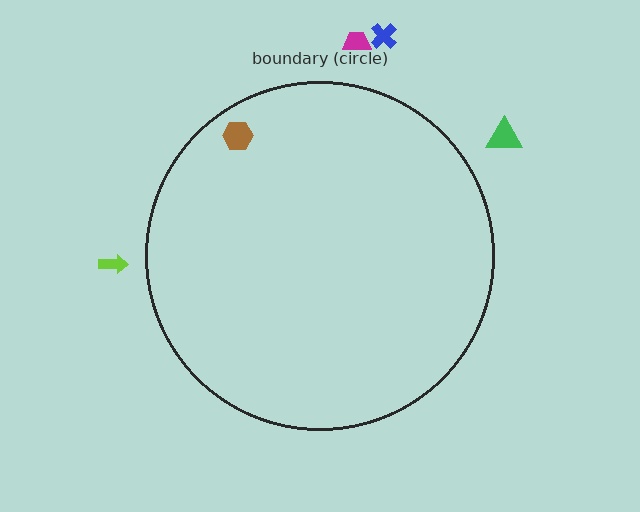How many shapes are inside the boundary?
1 inside, 4 outside.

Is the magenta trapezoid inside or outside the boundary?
Outside.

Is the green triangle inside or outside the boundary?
Outside.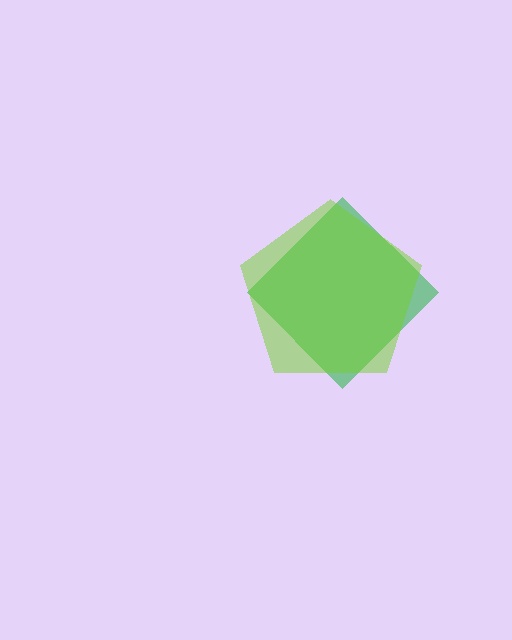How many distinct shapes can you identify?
There are 2 distinct shapes: a green diamond, a lime pentagon.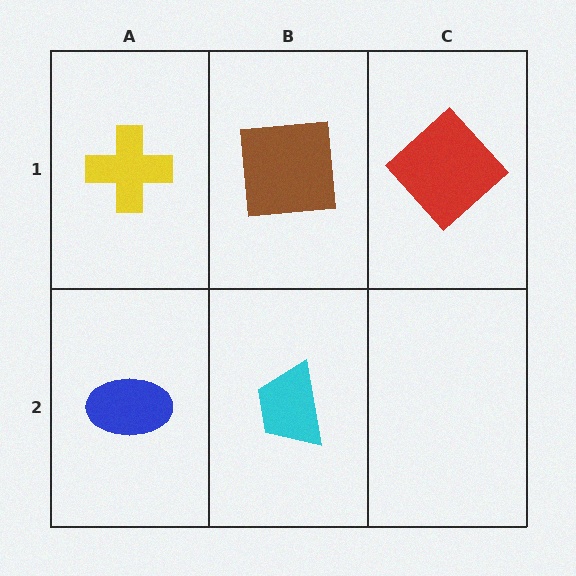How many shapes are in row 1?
3 shapes.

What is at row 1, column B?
A brown square.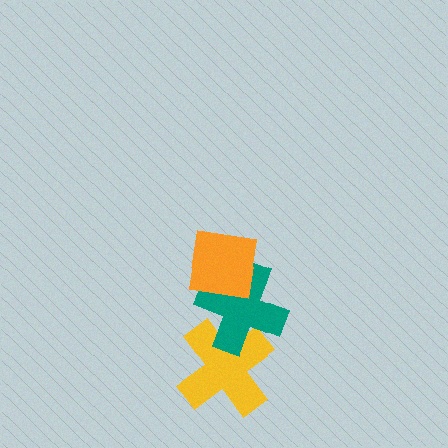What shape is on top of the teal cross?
The orange square is on top of the teal cross.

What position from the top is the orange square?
The orange square is 1st from the top.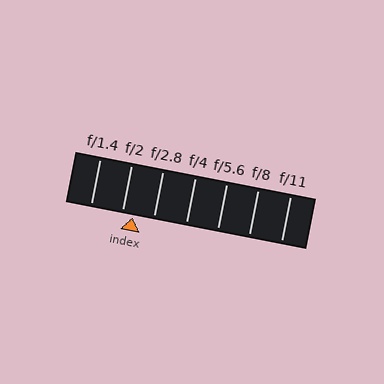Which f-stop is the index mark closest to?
The index mark is closest to f/2.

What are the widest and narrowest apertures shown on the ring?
The widest aperture shown is f/1.4 and the narrowest is f/11.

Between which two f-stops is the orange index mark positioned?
The index mark is between f/2 and f/2.8.